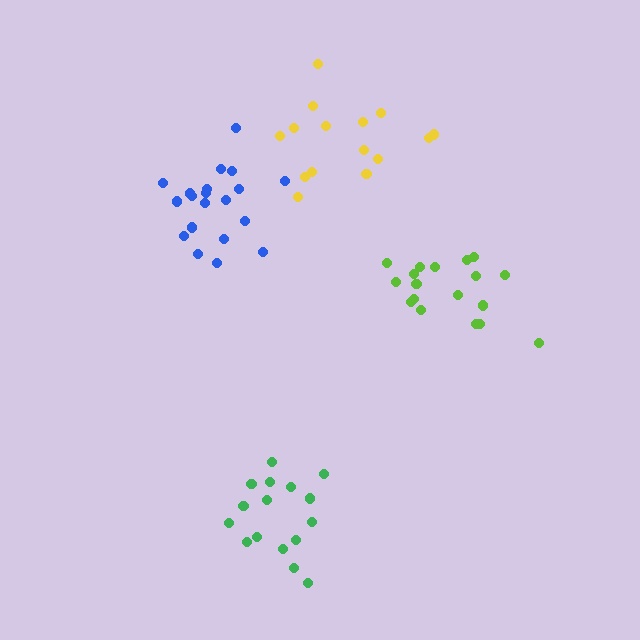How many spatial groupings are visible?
There are 4 spatial groupings.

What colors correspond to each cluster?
The clusters are colored: yellow, lime, green, blue.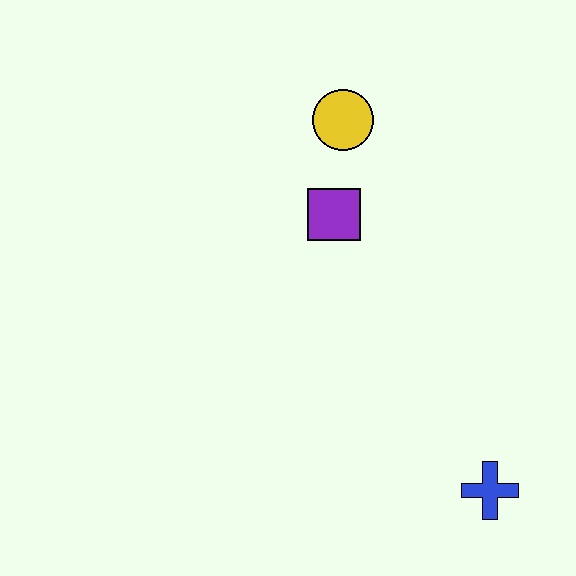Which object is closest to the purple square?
The yellow circle is closest to the purple square.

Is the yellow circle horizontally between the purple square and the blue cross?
Yes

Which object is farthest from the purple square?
The blue cross is farthest from the purple square.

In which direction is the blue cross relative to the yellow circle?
The blue cross is below the yellow circle.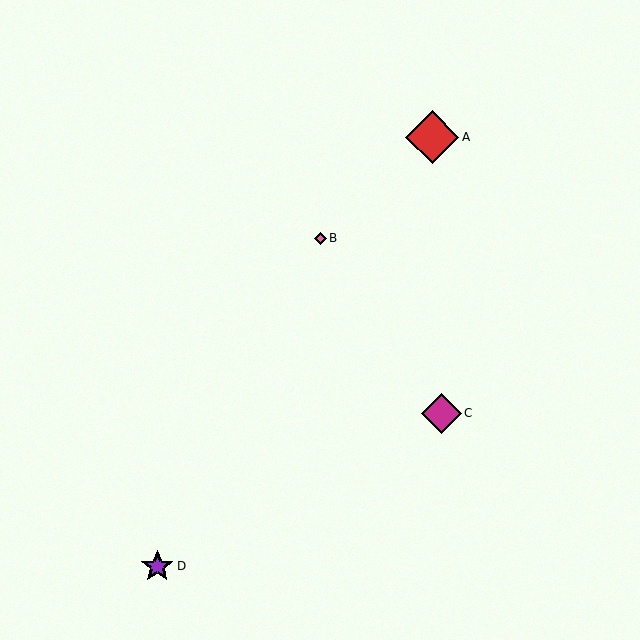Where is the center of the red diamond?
The center of the red diamond is at (432, 137).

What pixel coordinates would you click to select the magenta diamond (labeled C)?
Click at (442, 413) to select the magenta diamond C.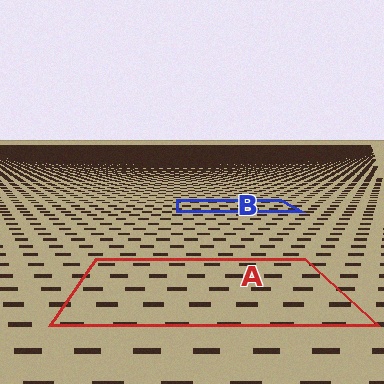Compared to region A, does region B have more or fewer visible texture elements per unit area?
Region B has more texture elements per unit area — they are packed more densely because it is farther away.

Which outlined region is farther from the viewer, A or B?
Region B is farther from the viewer — the texture elements inside it appear smaller and more densely packed.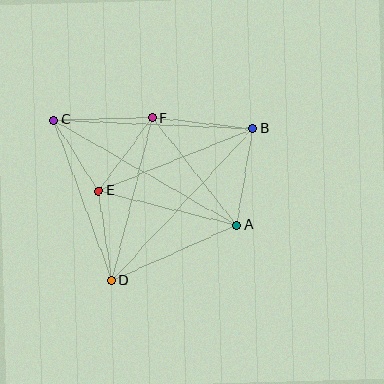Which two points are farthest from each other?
Points A and C are farthest from each other.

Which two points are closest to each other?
Points C and E are closest to each other.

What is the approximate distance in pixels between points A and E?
The distance between A and E is approximately 142 pixels.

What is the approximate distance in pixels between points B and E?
The distance between B and E is approximately 166 pixels.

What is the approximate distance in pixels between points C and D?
The distance between C and D is approximately 171 pixels.